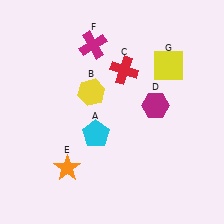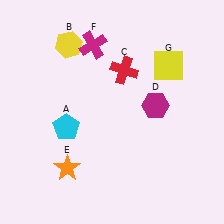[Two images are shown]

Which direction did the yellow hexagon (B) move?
The yellow hexagon (B) moved up.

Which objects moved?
The objects that moved are: the cyan pentagon (A), the yellow hexagon (B).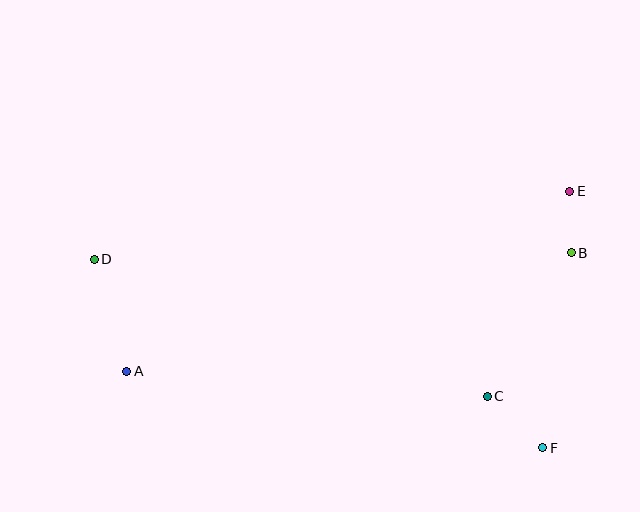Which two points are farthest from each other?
Points D and F are farthest from each other.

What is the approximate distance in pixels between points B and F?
The distance between B and F is approximately 197 pixels.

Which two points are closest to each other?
Points B and E are closest to each other.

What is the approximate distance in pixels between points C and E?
The distance between C and E is approximately 221 pixels.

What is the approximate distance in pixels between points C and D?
The distance between C and D is approximately 416 pixels.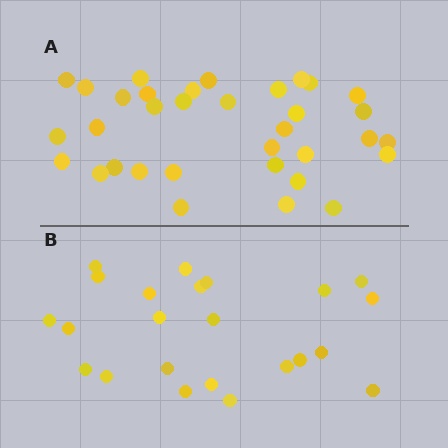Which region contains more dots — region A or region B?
Region A (the top region) has more dots.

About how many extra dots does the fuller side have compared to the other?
Region A has roughly 12 or so more dots than region B.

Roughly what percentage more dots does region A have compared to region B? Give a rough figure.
About 50% more.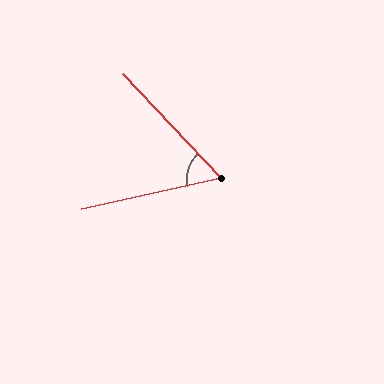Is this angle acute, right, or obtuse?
It is acute.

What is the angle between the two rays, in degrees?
Approximately 59 degrees.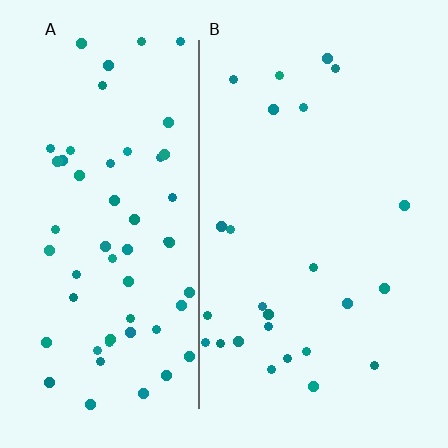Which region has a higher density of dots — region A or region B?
A (the left).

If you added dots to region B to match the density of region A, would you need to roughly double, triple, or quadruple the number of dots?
Approximately double.